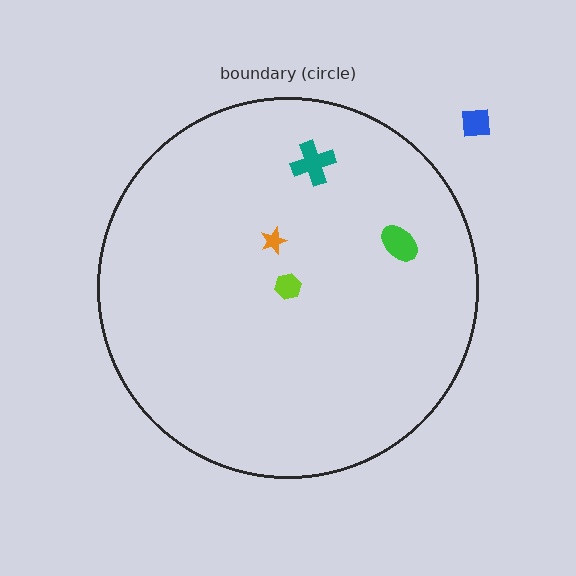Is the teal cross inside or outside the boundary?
Inside.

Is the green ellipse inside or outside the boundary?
Inside.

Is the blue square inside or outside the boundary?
Outside.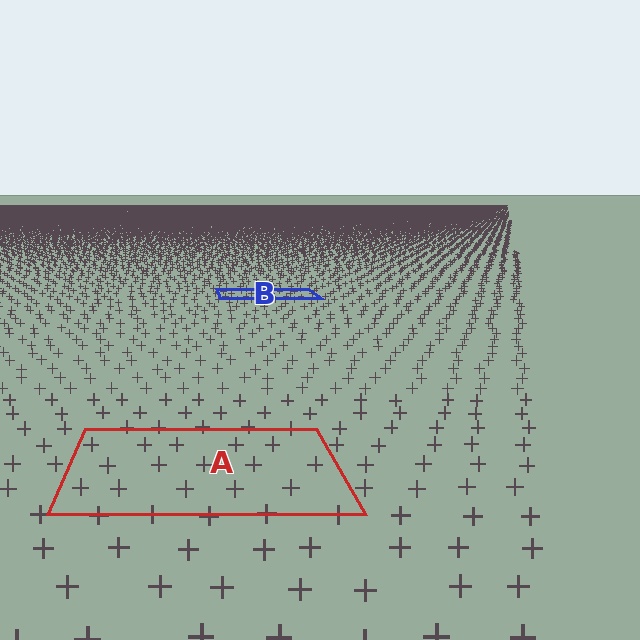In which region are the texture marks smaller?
The texture marks are smaller in region B, because it is farther away.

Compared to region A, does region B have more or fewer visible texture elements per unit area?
Region B has more texture elements per unit area — they are packed more densely because it is farther away.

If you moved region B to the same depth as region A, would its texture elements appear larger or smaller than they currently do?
They would appear larger. At a closer depth, the same texture elements are projected at a bigger on-screen size.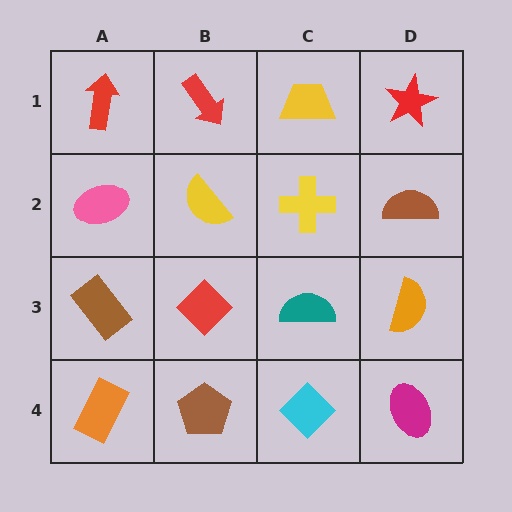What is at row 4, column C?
A cyan diamond.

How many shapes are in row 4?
4 shapes.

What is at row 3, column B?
A red diamond.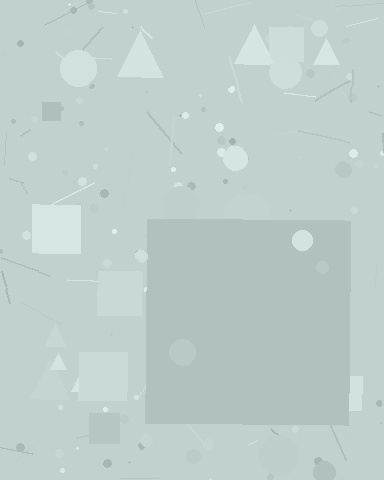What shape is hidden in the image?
A square is hidden in the image.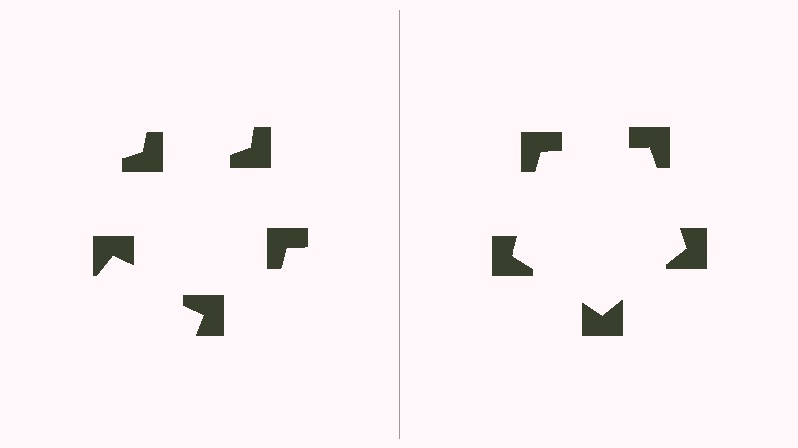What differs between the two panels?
The notched squares are positioned identically on both sides; only the wedge orientations differ. On the right they align to a pentagon; on the left they are misaligned.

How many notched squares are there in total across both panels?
10 — 5 on each side.